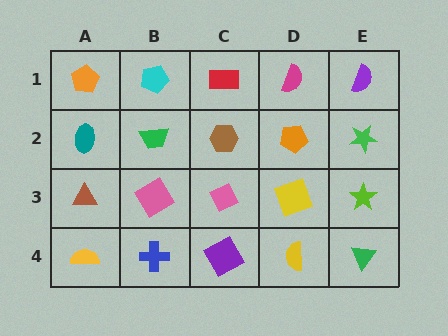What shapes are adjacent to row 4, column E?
A lime star (row 3, column E), a yellow semicircle (row 4, column D).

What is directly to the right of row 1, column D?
A purple semicircle.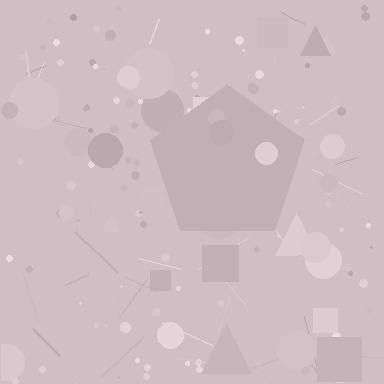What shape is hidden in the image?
A pentagon is hidden in the image.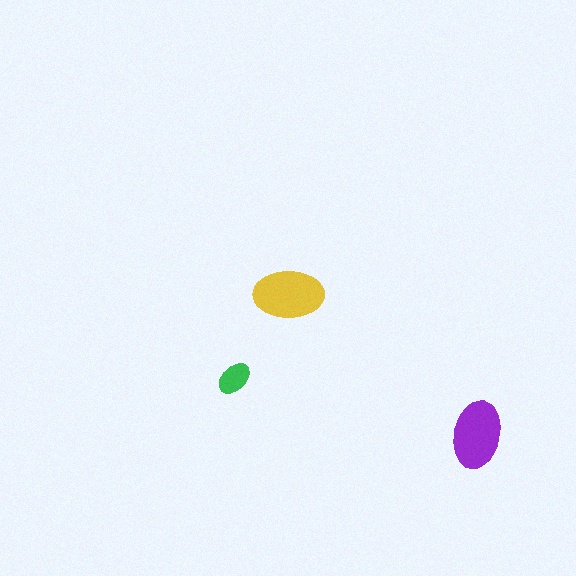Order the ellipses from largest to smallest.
the yellow one, the purple one, the green one.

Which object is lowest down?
The purple ellipse is bottommost.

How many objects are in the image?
There are 3 objects in the image.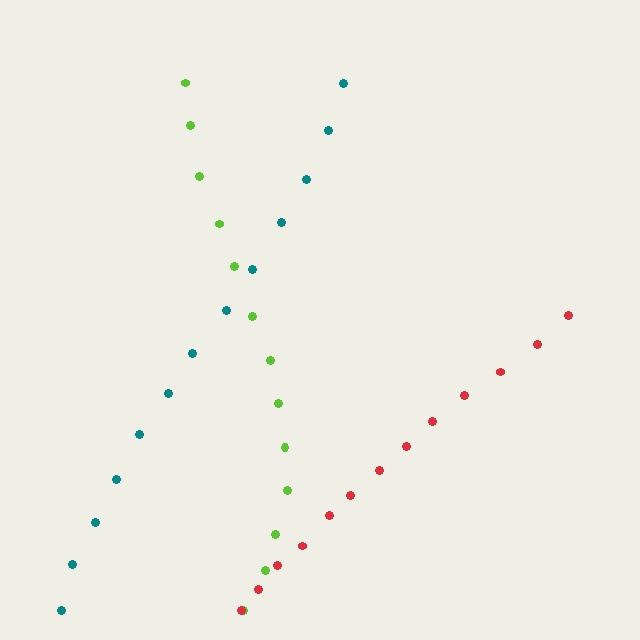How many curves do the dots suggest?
There are 3 distinct paths.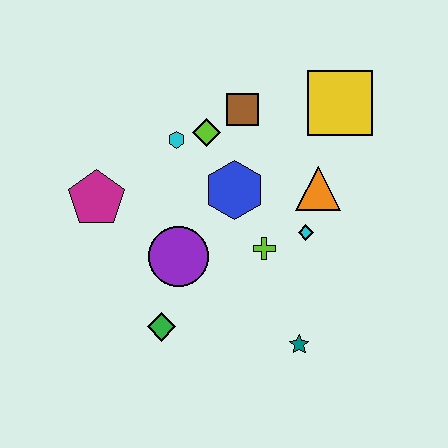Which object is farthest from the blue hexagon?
The teal star is farthest from the blue hexagon.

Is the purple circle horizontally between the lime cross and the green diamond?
Yes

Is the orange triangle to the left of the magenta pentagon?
No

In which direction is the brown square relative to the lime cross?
The brown square is above the lime cross.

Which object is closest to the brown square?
The lime diamond is closest to the brown square.